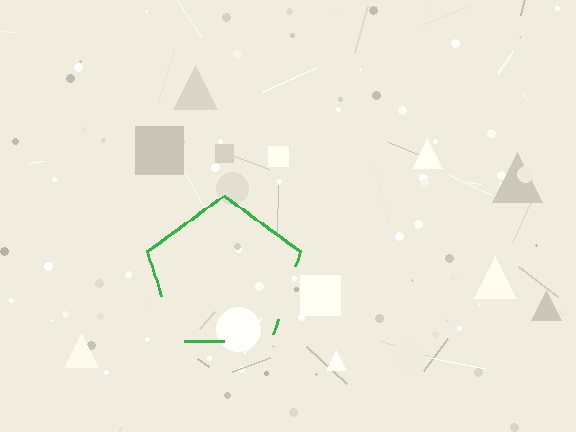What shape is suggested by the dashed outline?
The dashed outline suggests a pentagon.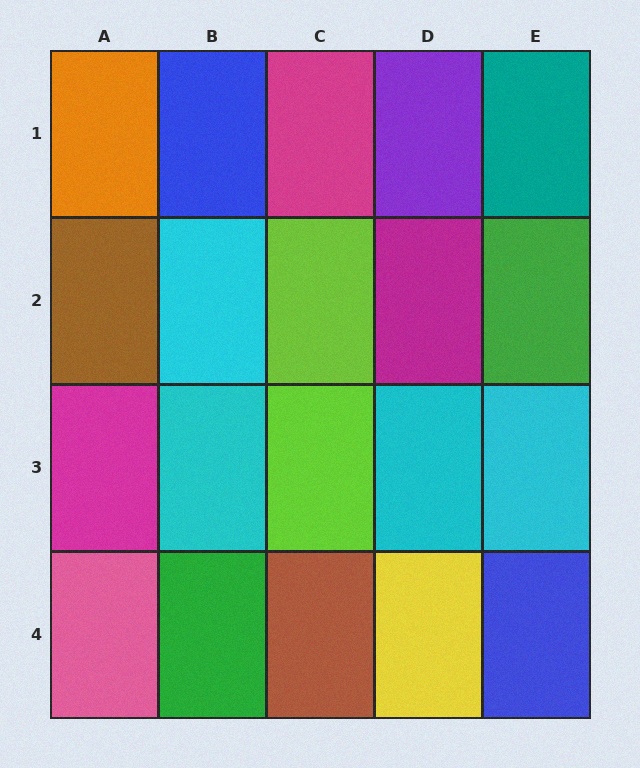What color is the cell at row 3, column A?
Magenta.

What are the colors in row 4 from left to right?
Pink, green, brown, yellow, blue.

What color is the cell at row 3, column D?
Cyan.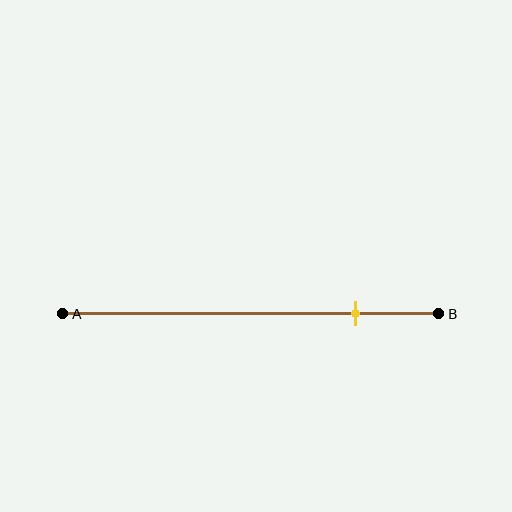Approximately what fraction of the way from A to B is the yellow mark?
The yellow mark is approximately 80% of the way from A to B.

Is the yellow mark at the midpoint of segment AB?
No, the mark is at about 80% from A, not at the 50% midpoint.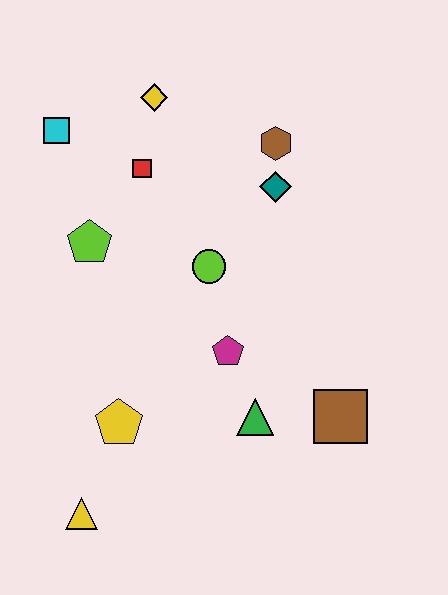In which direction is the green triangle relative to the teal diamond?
The green triangle is below the teal diamond.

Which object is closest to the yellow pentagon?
The yellow triangle is closest to the yellow pentagon.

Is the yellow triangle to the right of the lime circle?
No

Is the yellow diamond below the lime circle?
No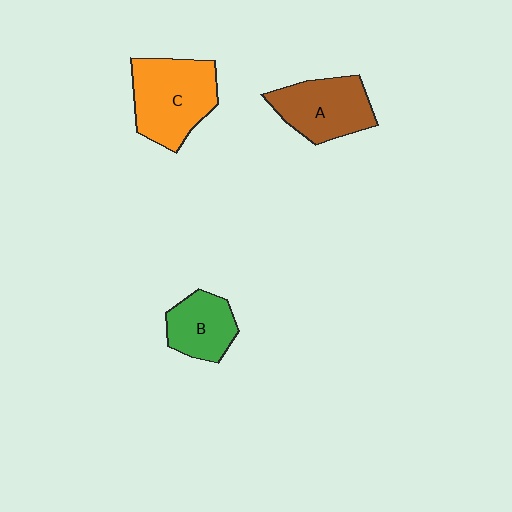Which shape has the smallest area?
Shape B (green).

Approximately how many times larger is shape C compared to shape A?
Approximately 1.2 times.